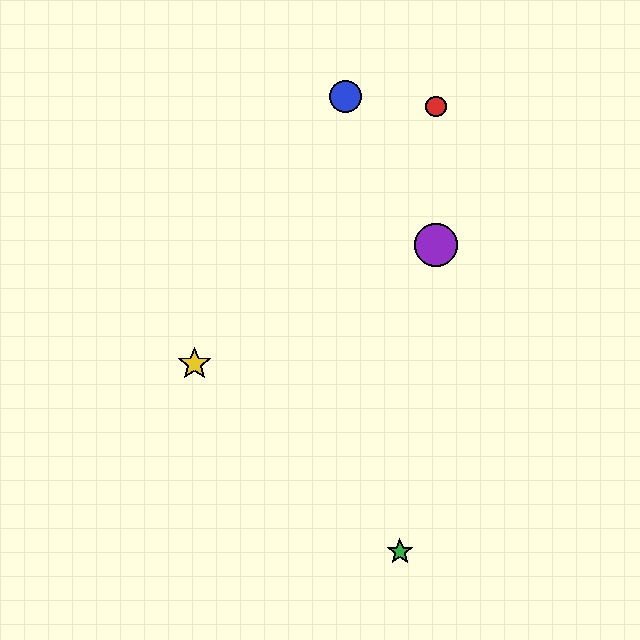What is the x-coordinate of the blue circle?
The blue circle is at x≈345.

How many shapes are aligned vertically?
2 shapes (the red circle, the purple circle) are aligned vertically.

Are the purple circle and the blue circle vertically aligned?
No, the purple circle is at x≈436 and the blue circle is at x≈345.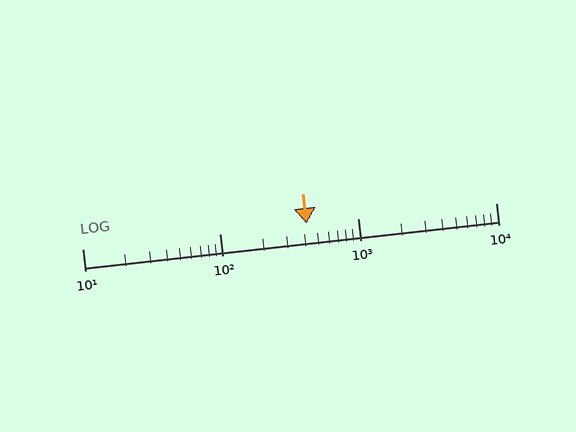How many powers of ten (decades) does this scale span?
The scale spans 3 decades, from 10 to 10000.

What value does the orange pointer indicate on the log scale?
The pointer indicates approximately 420.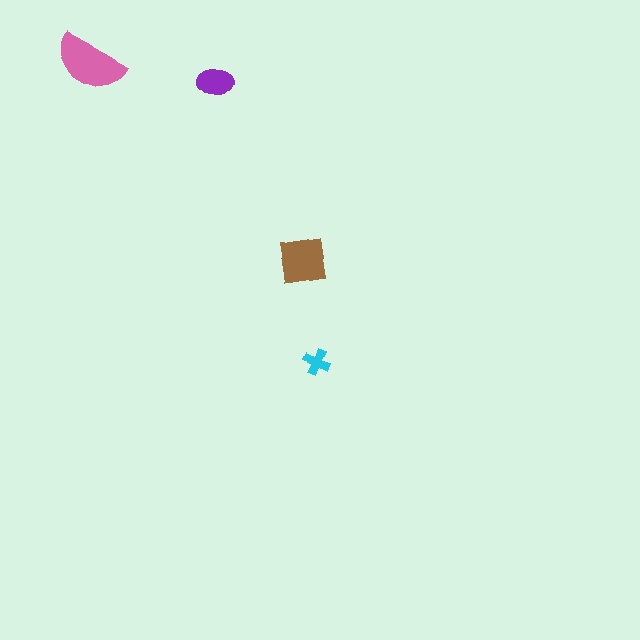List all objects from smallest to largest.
The cyan cross, the purple ellipse, the brown square, the pink semicircle.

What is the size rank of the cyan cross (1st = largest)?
4th.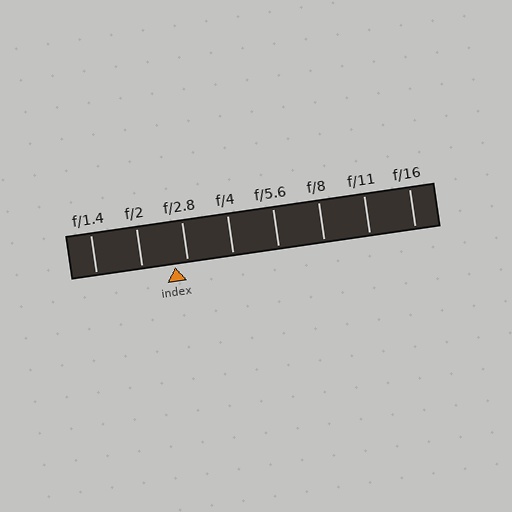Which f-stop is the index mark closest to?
The index mark is closest to f/2.8.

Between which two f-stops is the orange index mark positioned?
The index mark is between f/2 and f/2.8.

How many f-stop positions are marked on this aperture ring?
There are 8 f-stop positions marked.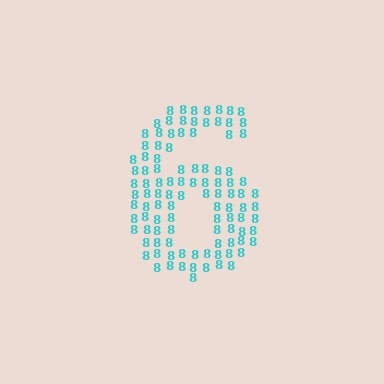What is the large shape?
The large shape is the digit 6.